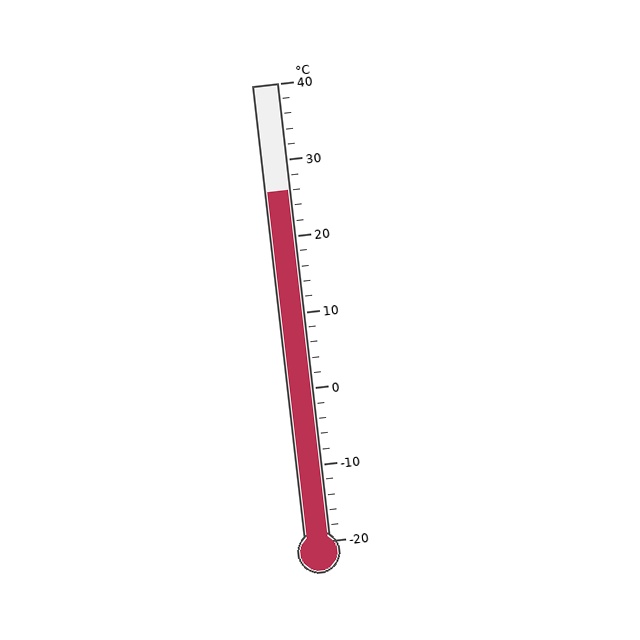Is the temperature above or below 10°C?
The temperature is above 10°C.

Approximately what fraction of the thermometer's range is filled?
The thermometer is filled to approximately 75% of its range.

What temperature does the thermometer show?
The thermometer shows approximately 26°C.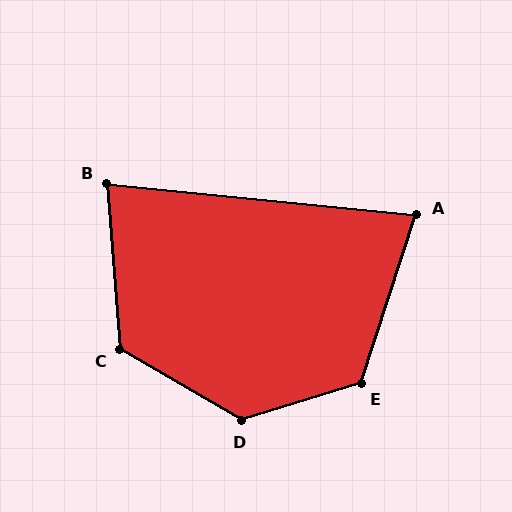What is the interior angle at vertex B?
Approximately 80 degrees (acute).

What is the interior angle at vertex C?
Approximately 125 degrees (obtuse).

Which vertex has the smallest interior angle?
A, at approximately 78 degrees.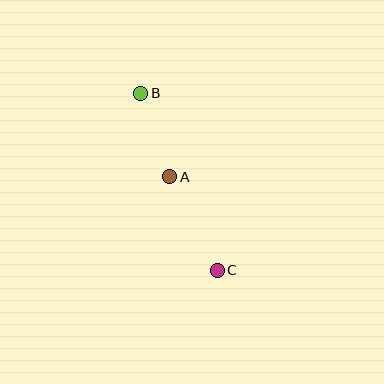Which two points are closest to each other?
Points A and B are closest to each other.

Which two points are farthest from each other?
Points B and C are farthest from each other.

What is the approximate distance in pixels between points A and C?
The distance between A and C is approximately 105 pixels.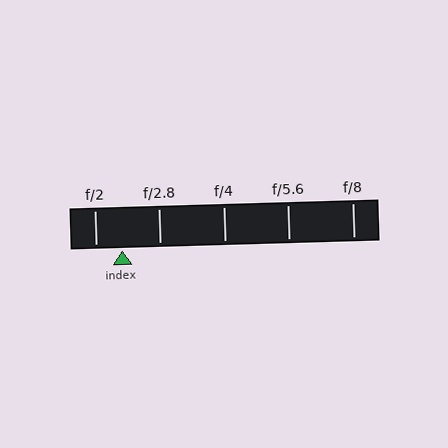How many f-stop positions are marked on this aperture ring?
There are 5 f-stop positions marked.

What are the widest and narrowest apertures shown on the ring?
The widest aperture shown is f/2 and the narrowest is f/8.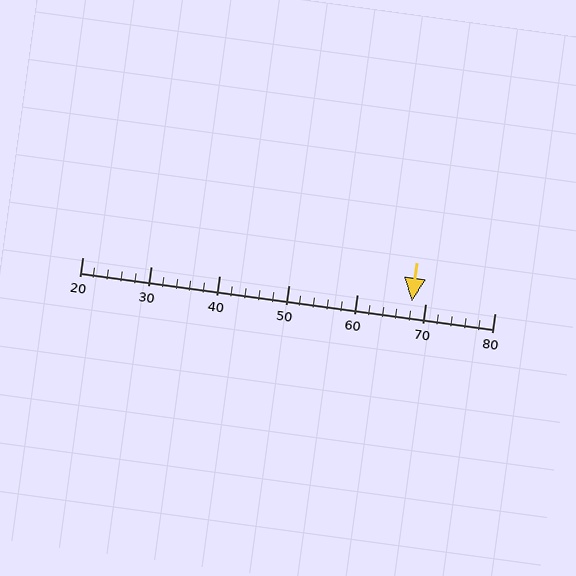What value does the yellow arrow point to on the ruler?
The yellow arrow points to approximately 68.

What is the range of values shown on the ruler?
The ruler shows values from 20 to 80.